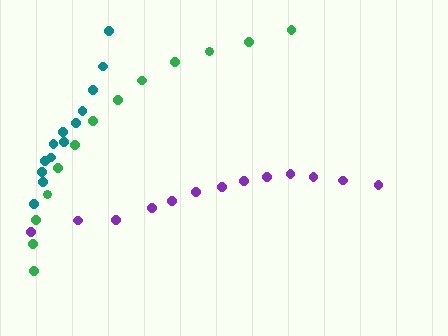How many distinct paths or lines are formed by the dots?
There are 3 distinct paths.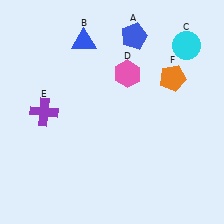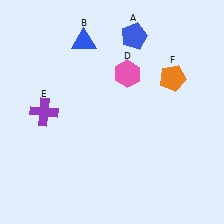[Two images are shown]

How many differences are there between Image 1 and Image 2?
There is 1 difference between the two images.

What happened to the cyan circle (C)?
The cyan circle (C) was removed in Image 2. It was in the top-right area of Image 1.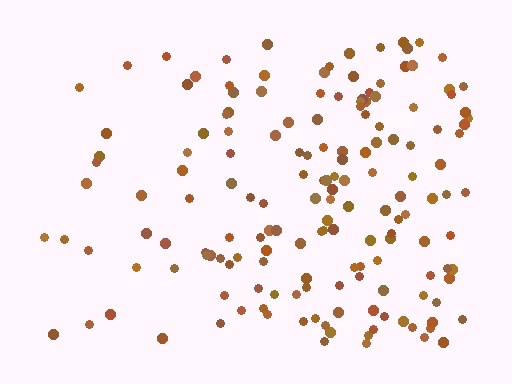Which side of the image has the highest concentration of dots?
The right.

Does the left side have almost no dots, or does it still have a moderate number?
Still a moderate number, just noticeably fewer than the right.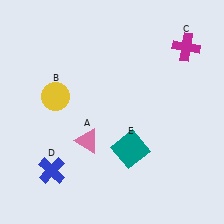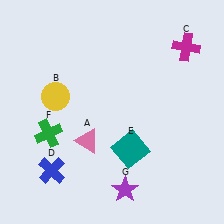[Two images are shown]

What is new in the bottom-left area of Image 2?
A green cross (F) was added in the bottom-left area of Image 2.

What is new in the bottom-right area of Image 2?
A purple star (G) was added in the bottom-right area of Image 2.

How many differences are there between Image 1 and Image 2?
There are 2 differences between the two images.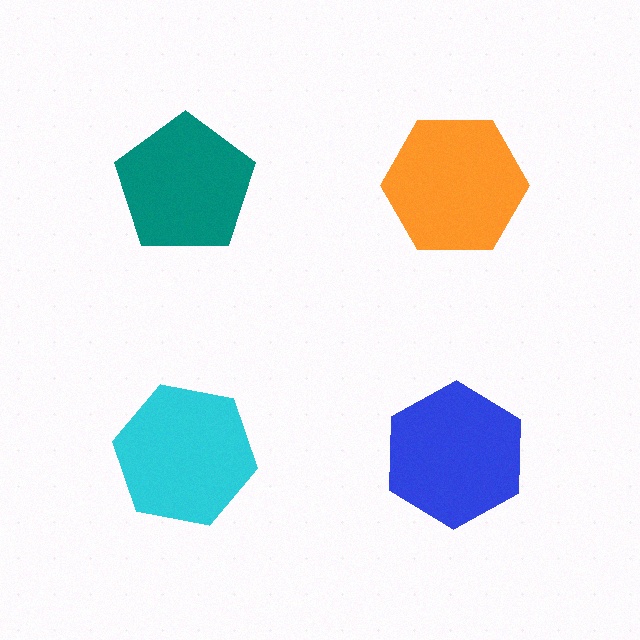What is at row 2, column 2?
A blue hexagon.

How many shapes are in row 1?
2 shapes.